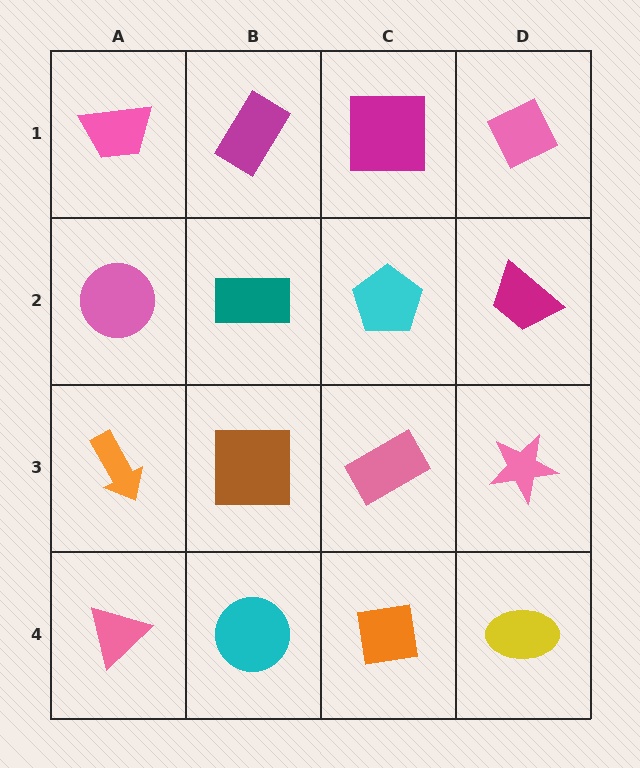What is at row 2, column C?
A cyan pentagon.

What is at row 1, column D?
A pink diamond.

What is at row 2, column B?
A teal rectangle.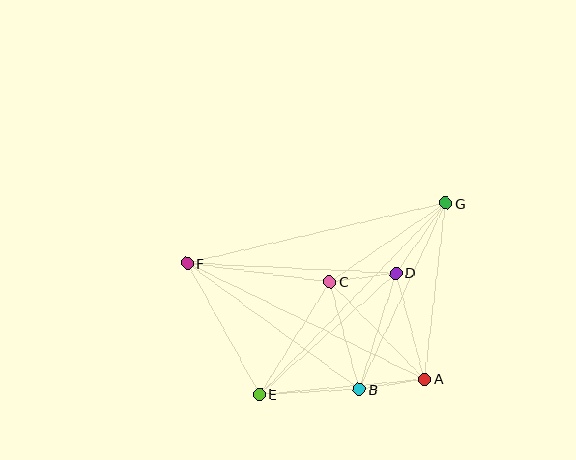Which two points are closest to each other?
Points A and B are closest to each other.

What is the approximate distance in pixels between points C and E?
The distance between C and E is approximately 133 pixels.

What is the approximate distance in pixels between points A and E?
The distance between A and E is approximately 166 pixels.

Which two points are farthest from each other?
Points E and G are farthest from each other.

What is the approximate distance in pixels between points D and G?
The distance between D and G is approximately 86 pixels.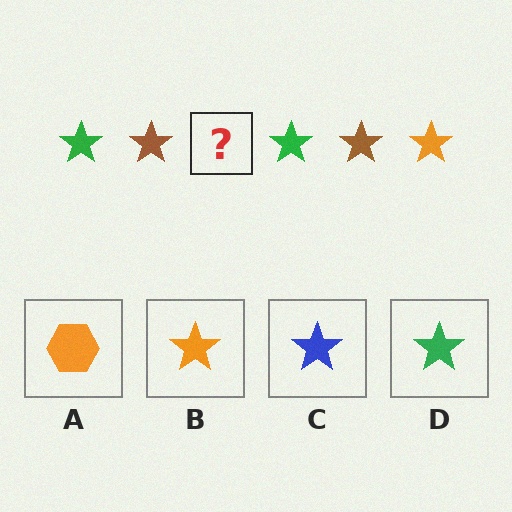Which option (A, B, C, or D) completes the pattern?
B.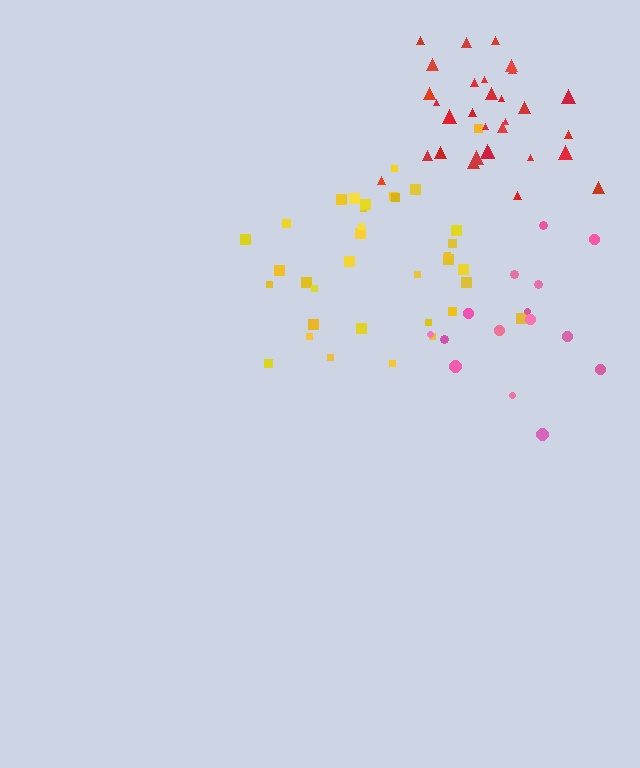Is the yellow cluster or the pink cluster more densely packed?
Yellow.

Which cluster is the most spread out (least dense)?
Pink.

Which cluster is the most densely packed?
Red.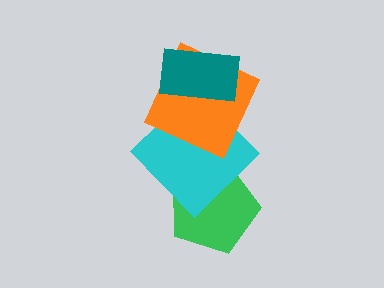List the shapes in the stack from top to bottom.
From top to bottom: the teal rectangle, the orange square, the cyan diamond, the green pentagon.